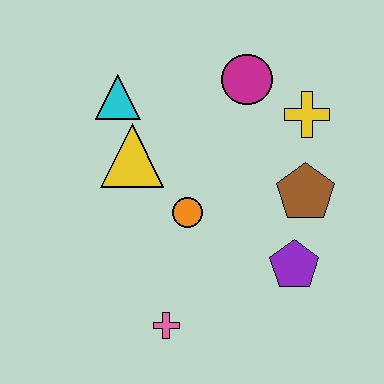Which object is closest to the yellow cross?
The magenta circle is closest to the yellow cross.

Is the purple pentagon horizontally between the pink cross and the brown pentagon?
Yes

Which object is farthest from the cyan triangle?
The purple pentagon is farthest from the cyan triangle.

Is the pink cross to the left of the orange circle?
Yes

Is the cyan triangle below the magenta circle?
Yes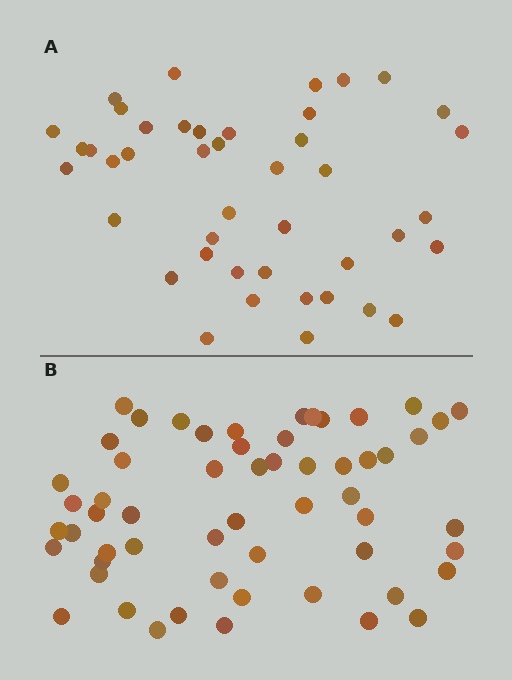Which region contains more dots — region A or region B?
Region B (the bottom region) has more dots.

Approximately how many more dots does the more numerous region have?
Region B has approximately 15 more dots than region A.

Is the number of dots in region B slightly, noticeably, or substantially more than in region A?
Region B has noticeably more, but not dramatically so. The ratio is roughly 1.3 to 1.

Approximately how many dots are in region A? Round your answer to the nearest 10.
About 40 dots. (The exact count is 43, which rounds to 40.)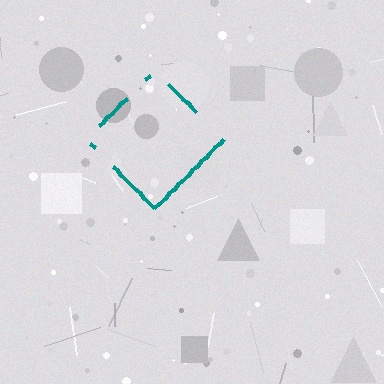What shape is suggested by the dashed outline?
The dashed outline suggests a diamond.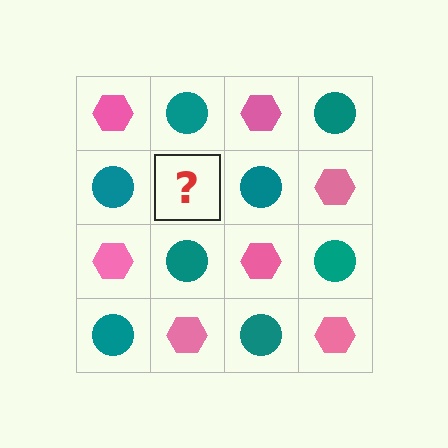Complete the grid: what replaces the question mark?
The question mark should be replaced with a pink hexagon.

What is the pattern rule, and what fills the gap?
The rule is that it alternates pink hexagon and teal circle in a checkerboard pattern. The gap should be filled with a pink hexagon.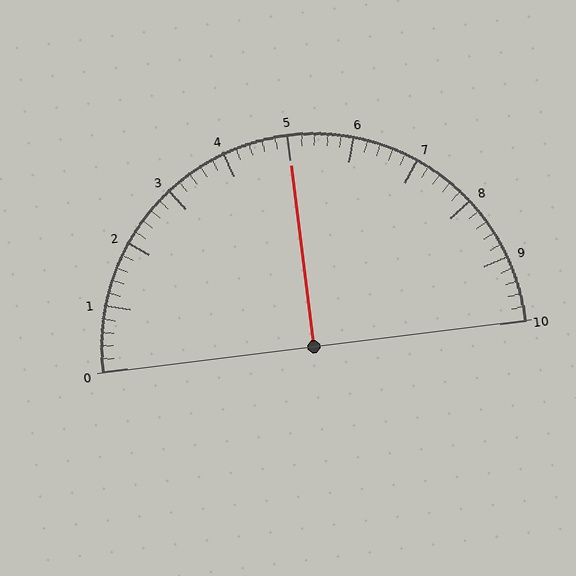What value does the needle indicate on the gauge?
The needle indicates approximately 5.0.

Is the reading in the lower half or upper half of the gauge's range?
The reading is in the upper half of the range (0 to 10).